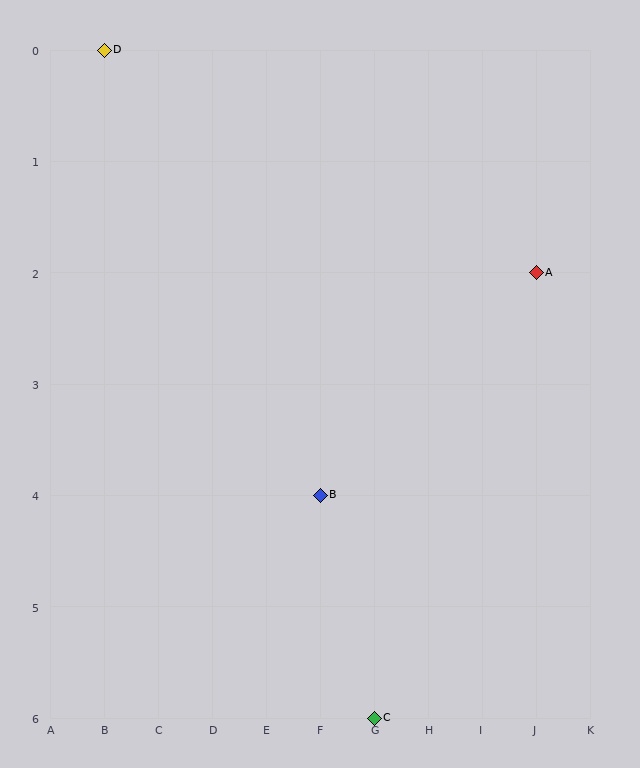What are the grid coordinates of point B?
Point B is at grid coordinates (F, 4).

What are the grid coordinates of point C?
Point C is at grid coordinates (G, 6).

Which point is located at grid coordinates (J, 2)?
Point A is at (J, 2).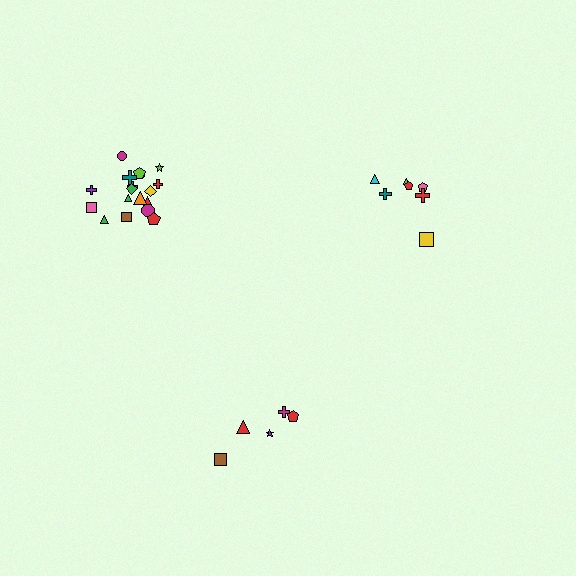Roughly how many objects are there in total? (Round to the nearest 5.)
Roughly 30 objects in total.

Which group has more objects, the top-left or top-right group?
The top-left group.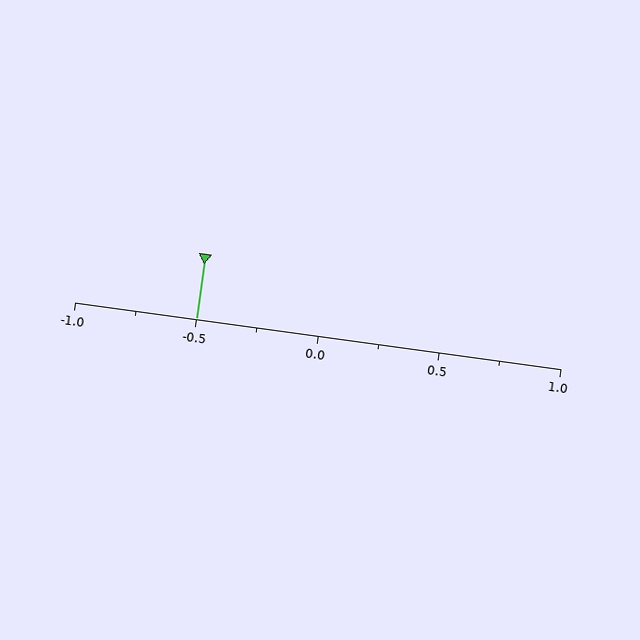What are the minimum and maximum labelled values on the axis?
The axis runs from -1.0 to 1.0.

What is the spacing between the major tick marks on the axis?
The major ticks are spaced 0.5 apart.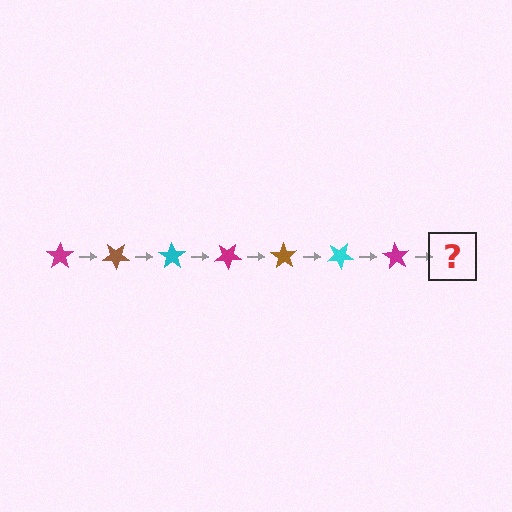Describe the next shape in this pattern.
It should be a brown star, rotated 245 degrees from the start.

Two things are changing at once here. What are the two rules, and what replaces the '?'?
The two rules are that it rotates 35 degrees each step and the color cycles through magenta, brown, and cyan. The '?' should be a brown star, rotated 245 degrees from the start.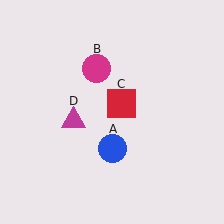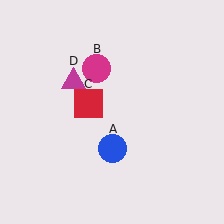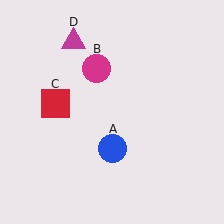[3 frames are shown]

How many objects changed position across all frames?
2 objects changed position: red square (object C), magenta triangle (object D).